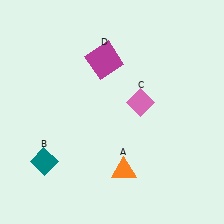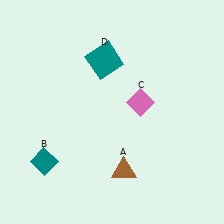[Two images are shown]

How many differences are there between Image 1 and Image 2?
There are 2 differences between the two images.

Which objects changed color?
A changed from orange to brown. D changed from magenta to teal.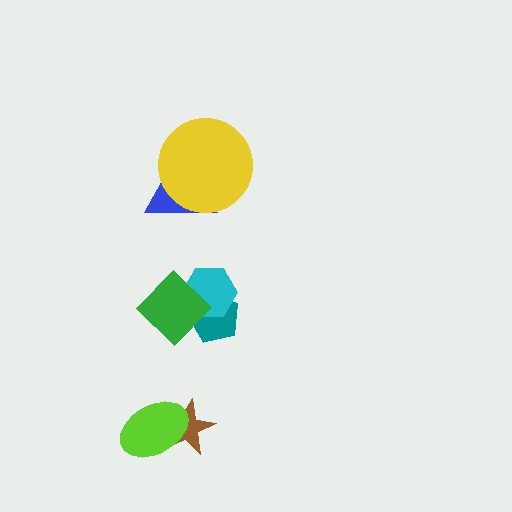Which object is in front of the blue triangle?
The yellow circle is in front of the blue triangle.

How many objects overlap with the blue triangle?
1 object overlaps with the blue triangle.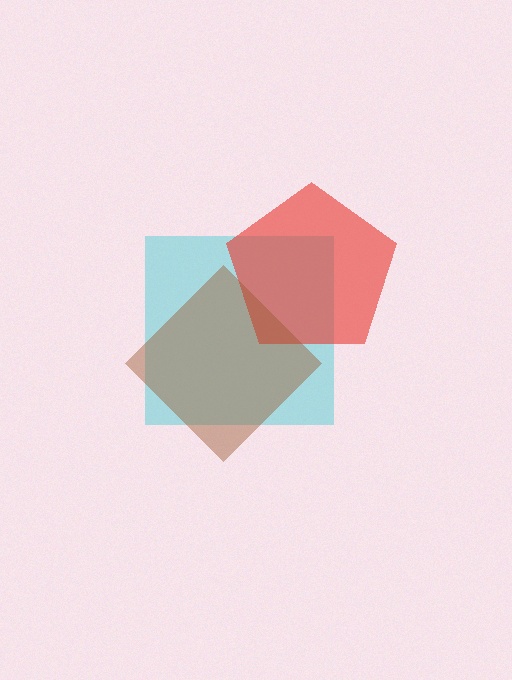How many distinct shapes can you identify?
There are 3 distinct shapes: a cyan square, a red pentagon, a brown diamond.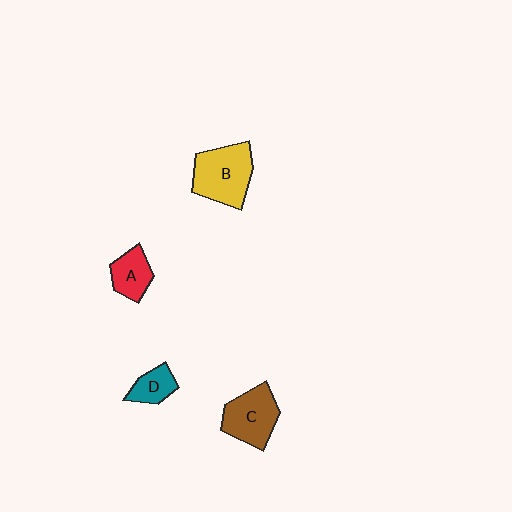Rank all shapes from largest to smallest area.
From largest to smallest: B (yellow), C (brown), A (red), D (teal).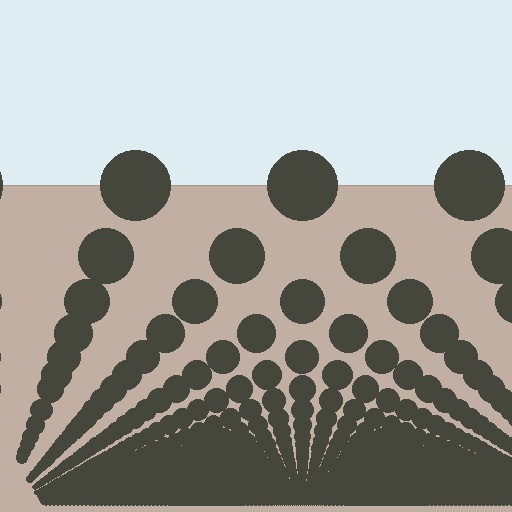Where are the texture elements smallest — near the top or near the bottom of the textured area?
Near the bottom.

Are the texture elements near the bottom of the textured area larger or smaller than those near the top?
Smaller. The gradient is inverted — elements near the bottom are smaller and denser.